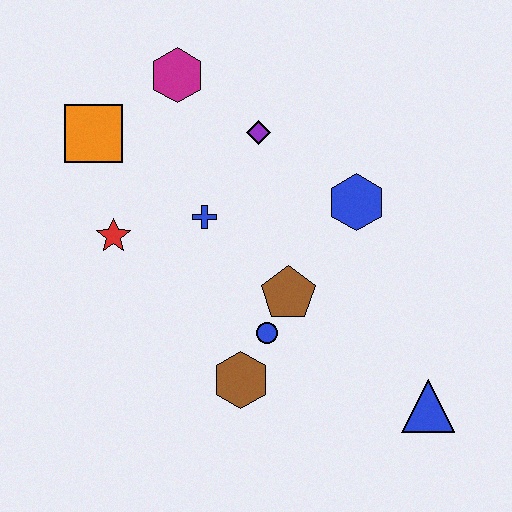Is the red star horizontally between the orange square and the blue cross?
Yes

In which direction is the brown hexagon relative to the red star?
The brown hexagon is below the red star.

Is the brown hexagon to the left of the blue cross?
No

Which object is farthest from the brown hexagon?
The magenta hexagon is farthest from the brown hexagon.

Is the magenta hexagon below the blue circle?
No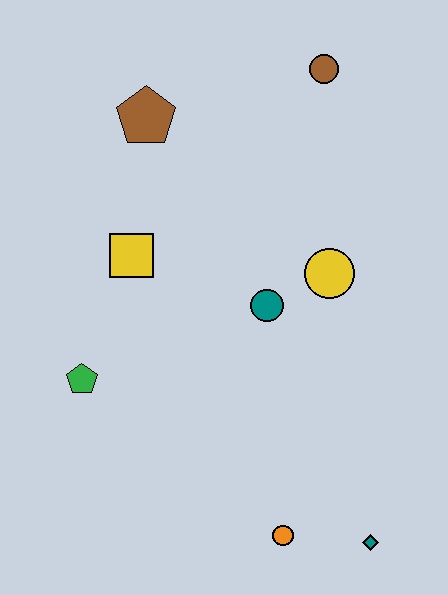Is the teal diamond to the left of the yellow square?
No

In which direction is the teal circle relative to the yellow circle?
The teal circle is to the left of the yellow circle.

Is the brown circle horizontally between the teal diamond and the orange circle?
Yes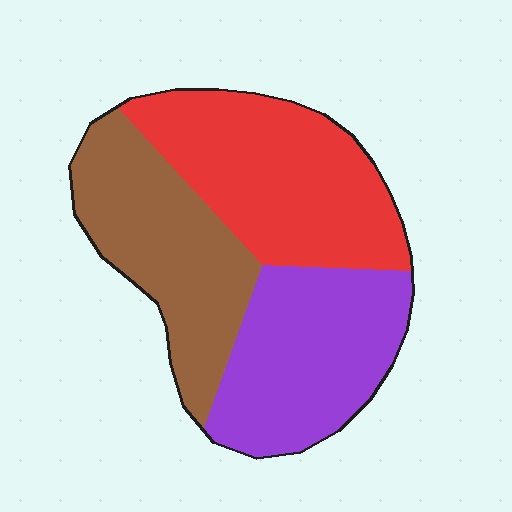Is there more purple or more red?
Red.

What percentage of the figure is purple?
Purple takes up about one third (1/3) of the figure.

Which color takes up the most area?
Red, at roughly 35%.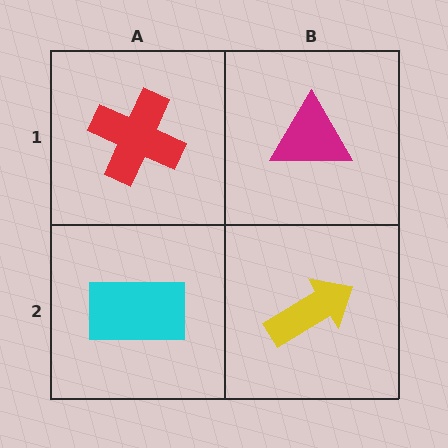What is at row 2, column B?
A yellow arrow.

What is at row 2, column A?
A cyan rectangle.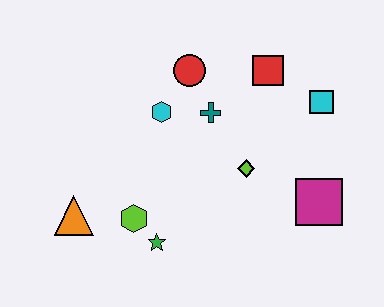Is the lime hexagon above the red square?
No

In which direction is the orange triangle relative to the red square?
The orange triangle is to the left of the red square.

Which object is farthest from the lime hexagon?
The cyan square is farthest from the lime hexagon.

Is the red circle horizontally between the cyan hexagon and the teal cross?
Yes